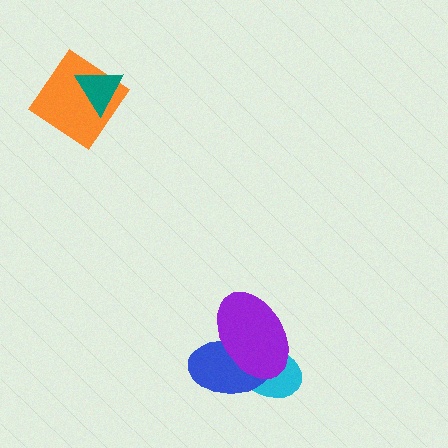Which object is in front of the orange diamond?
The teal triangle is in front of the orange diamond.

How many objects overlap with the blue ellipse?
2 objects overlap with the blue ellipse.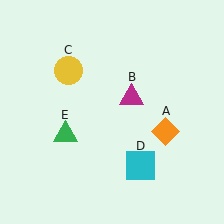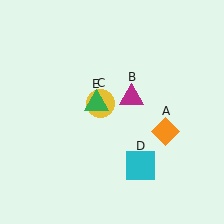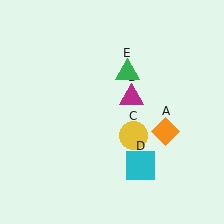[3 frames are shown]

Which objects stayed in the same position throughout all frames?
Orange diamond (object A) and magenta triangle (object B) and cyan square (object D) remained stationary.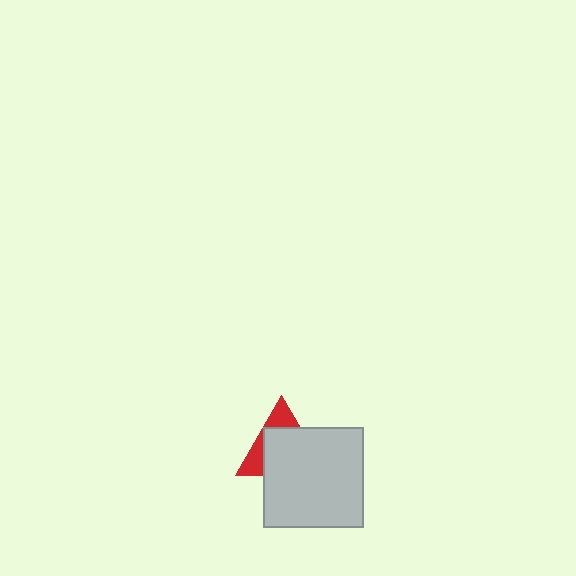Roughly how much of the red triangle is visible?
A small part of it is visible (roughly 35%).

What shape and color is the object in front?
The object in front is a light gray square.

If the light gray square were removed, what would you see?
You would see the complete red triangle.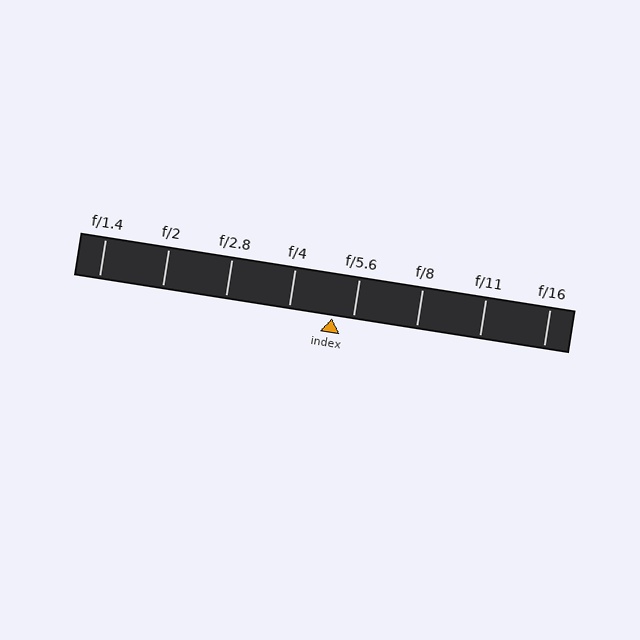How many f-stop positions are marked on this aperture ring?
There are 8 f-stop positions marked.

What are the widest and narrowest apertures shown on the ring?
The widest aperture shown is f/1.4 and the narrowest is f/16.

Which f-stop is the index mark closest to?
The index mark is closest to f/5.6.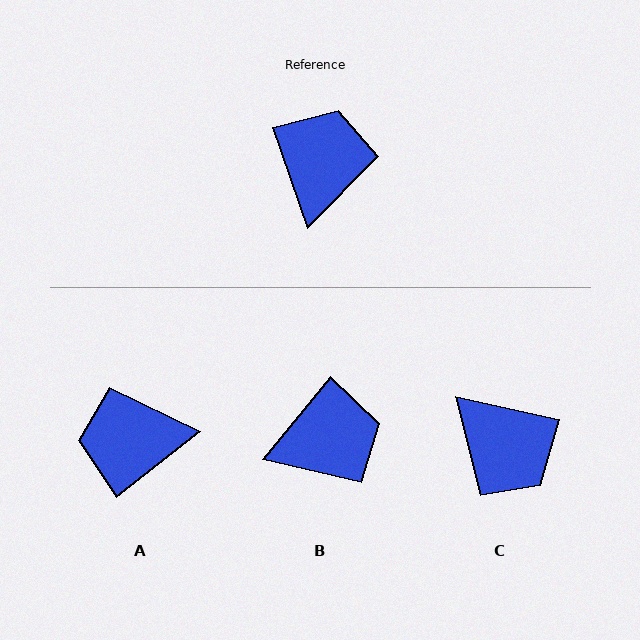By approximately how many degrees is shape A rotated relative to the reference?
Approximately 109 degrees counter-clockwise.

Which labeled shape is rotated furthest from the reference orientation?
C, about 121 degrees away.